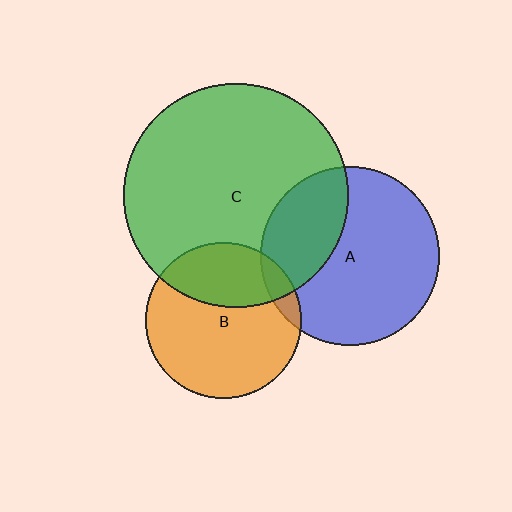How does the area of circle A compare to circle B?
Approximately 1.3 times.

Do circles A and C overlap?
Yes.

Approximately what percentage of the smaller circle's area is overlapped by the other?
Approximately 30%.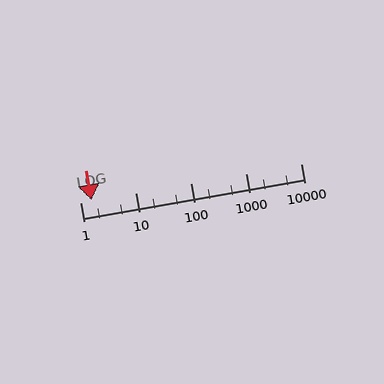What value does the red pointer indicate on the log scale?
The pointer indicates approximately 1.6.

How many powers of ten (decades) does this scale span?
The scale spans 4 decades, from 1 to 10000.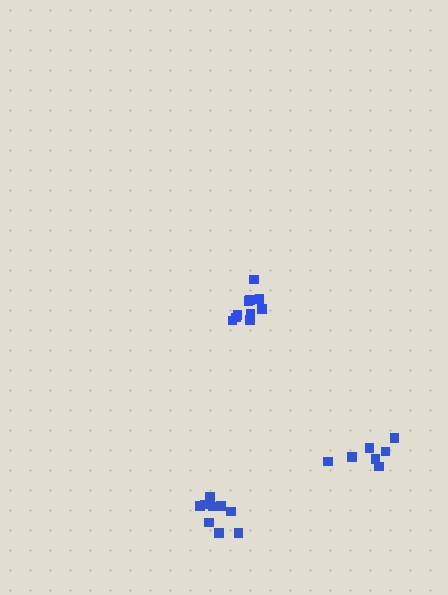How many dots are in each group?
Group 1: 7 dots, Group 2: 10 dots, Group 3: 9 dots (26 total).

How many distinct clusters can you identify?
There are 3 distinct clusters.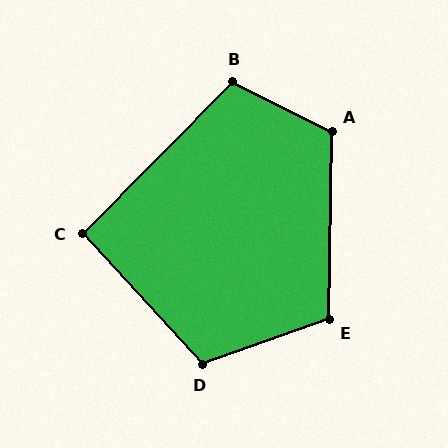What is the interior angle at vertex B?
Approximately 108 degrees (obtuse).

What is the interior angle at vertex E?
Approximately 110 degrees (obtuse).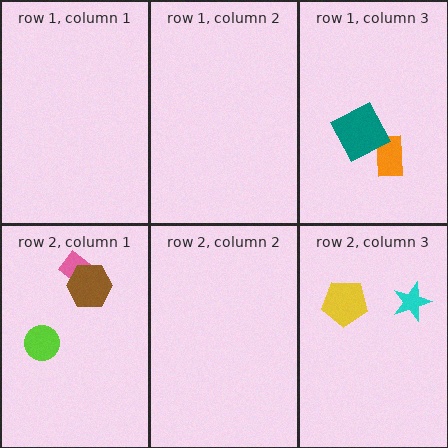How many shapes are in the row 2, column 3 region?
2.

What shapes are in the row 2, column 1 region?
The lime circle, the pink diamond, the brown hexagon.